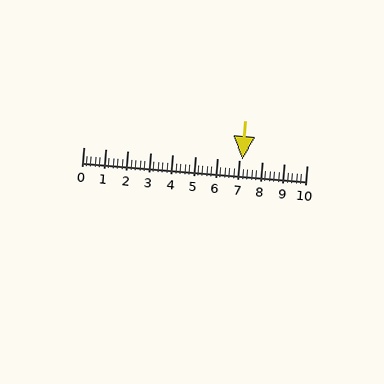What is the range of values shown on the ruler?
The ruler shows values from 0 to 10.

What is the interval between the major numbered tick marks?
The major tick marks are spaced 1 units apart.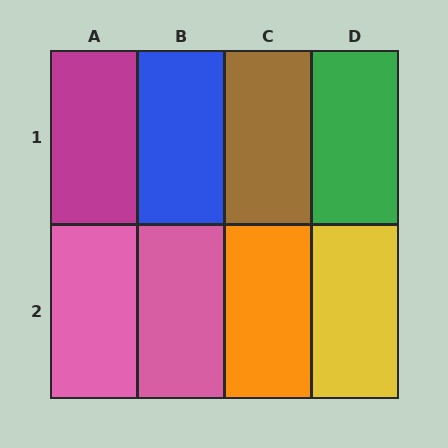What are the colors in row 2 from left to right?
Pink, pink, orange, yellow.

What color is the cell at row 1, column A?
Magenta.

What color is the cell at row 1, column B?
Blue.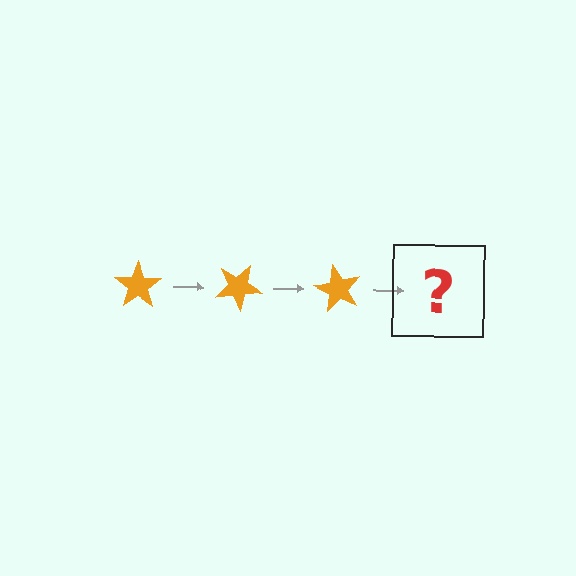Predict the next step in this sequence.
The next step is an orange star rotated 90 degrees.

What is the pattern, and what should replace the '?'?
The pattern is that the star rotates 30 degrees each step. The '?' should be an orange star rotated 90 degrees.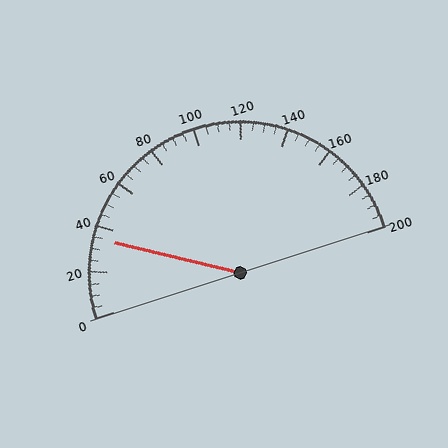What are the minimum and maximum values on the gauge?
The gauge ranges from 0 to 200.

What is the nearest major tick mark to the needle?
The nearest major tick mark is 40.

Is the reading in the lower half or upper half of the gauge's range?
The reading is in the lower half of the range (0 to 200).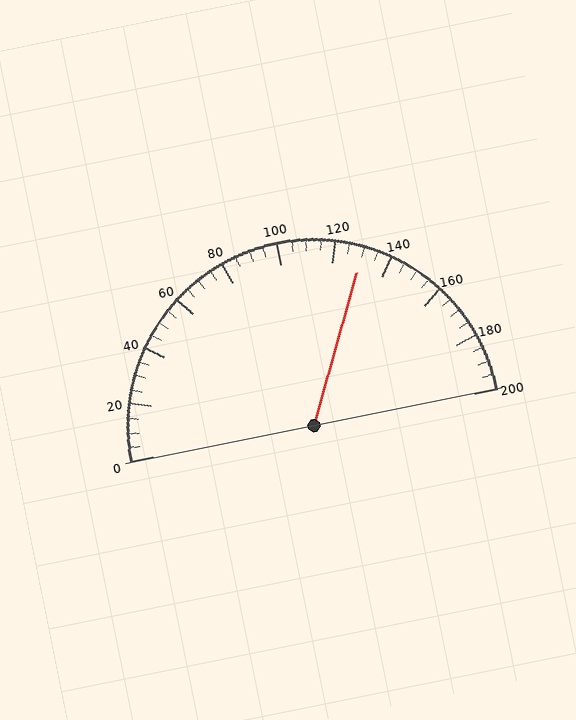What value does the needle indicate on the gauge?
The needle indicates approximately 130.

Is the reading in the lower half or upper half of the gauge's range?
The reading is in the upper half of the range (0 to 200).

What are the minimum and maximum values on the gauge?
The gauge ranges from 0 to 200.